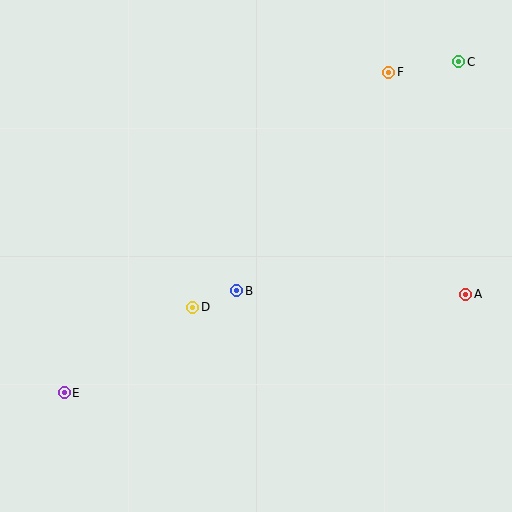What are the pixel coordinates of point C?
Point C is at (459, 62).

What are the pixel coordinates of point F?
Point F is at (389, 73).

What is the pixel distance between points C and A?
The distance between C and A is 233 pixels.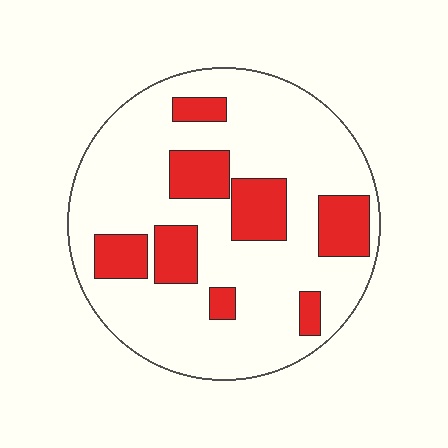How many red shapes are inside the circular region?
8.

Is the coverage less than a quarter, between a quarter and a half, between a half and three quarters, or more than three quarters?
Less than a quarter.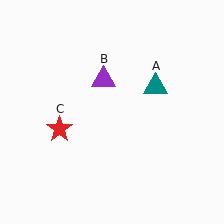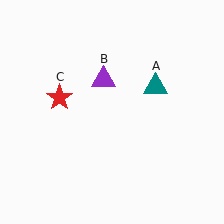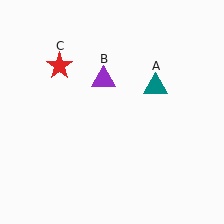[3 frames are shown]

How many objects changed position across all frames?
1 object changed position: red star (object C).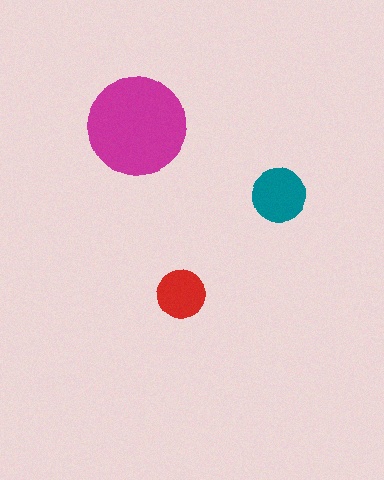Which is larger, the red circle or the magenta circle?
The magenta one.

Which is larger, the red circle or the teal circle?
The teal one.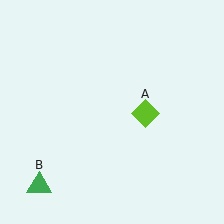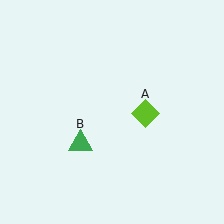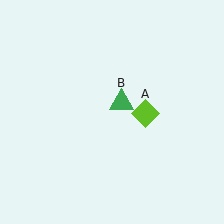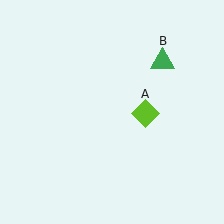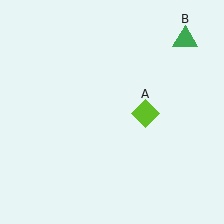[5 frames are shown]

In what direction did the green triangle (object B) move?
The green triangle (object B) moved up and to the right.